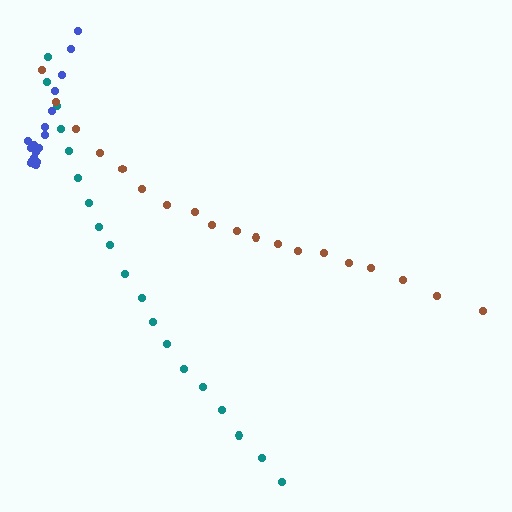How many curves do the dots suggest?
There are 3 distinct paths.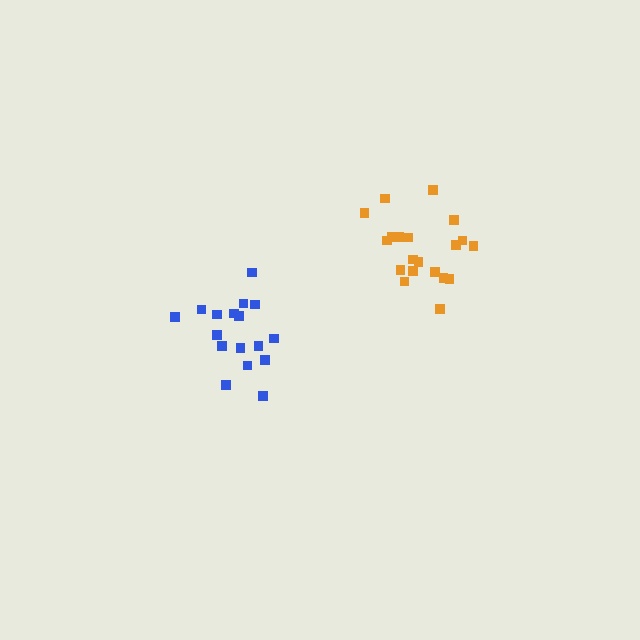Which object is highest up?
The orange cluster is topmost.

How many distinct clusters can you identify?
There are 2 distinct clusters.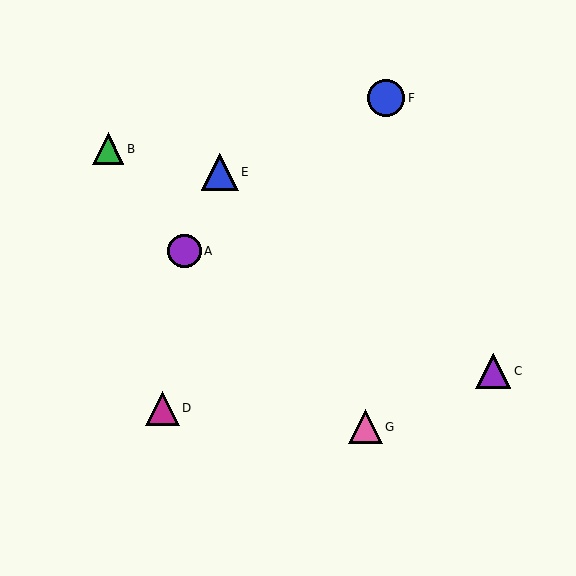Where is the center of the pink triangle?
The center of the pink triangle is at (366, 427).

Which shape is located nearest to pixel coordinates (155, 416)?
The magenta triangle (labeled D) at (162, 408) is nearest to that location.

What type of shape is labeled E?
Shape E is a blue triangle.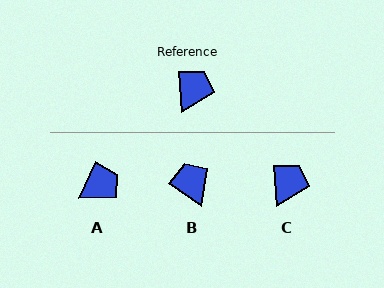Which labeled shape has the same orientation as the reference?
C.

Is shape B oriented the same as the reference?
No, it is off by about 51 degrees.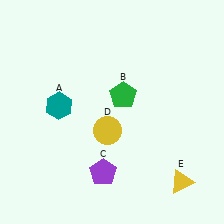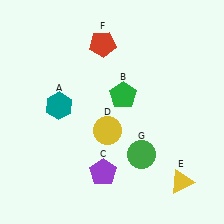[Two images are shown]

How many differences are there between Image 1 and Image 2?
There are 2 differences between the two images.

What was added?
A red pentagon (F), a green circle (G) were added in Image 2.